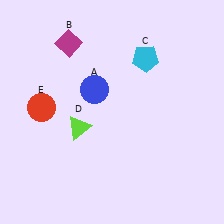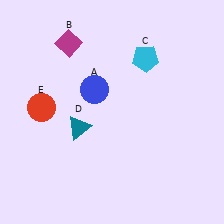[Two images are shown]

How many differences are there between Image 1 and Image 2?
There is 1 difference between the two images.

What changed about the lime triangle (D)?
In Image 1, D is lime. In Image 2, it changed to teal.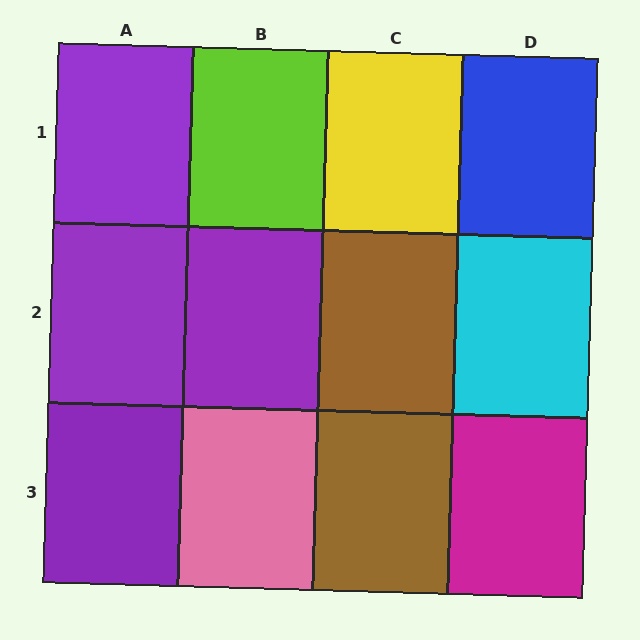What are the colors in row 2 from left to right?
Purple, purple, brown, cyan.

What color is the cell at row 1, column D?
Blue.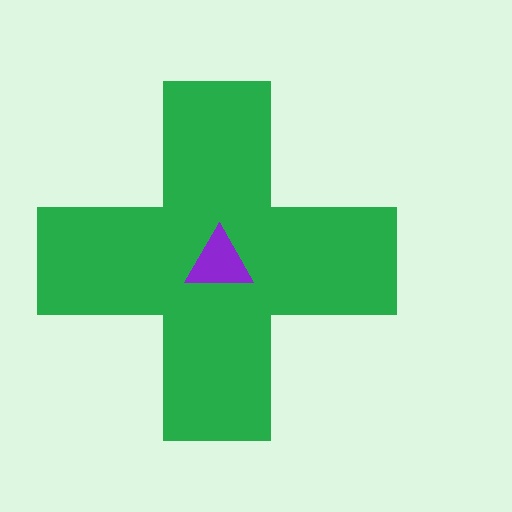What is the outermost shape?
The green cross.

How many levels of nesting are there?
2.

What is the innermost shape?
The purple triangle.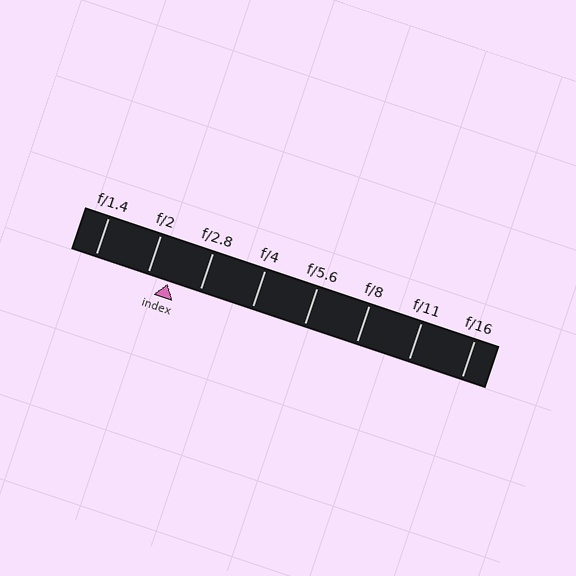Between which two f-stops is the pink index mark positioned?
The index mark is between f/2 and f/2.8.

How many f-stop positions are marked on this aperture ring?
There are 8 f-stop positions marked.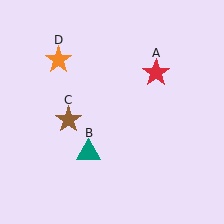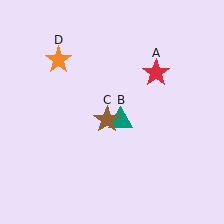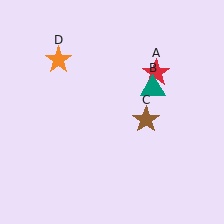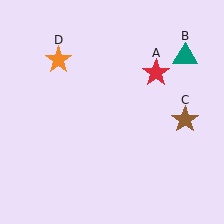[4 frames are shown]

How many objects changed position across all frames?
2 objects changed position: teal triangle (object B), brown star (object C).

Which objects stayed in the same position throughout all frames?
Red star (object A) and orange star (object D) remained stationary.